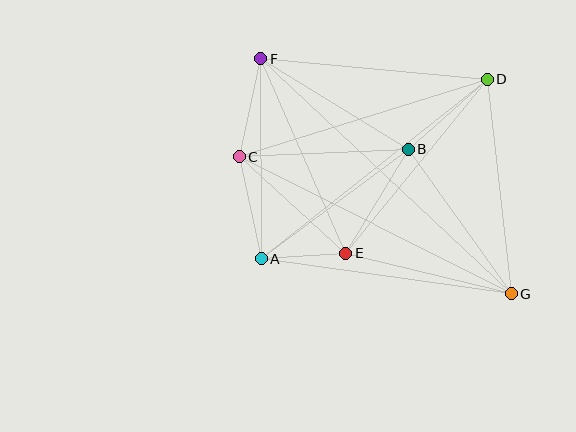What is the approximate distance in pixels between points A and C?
The distance between A and C is approximately 105 pixels.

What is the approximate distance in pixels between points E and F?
The distance between E and F is approximately 212 pixels.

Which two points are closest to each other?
Points A and E are closest to each other.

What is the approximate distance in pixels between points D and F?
The distance between D and F is approximately 228 pixels.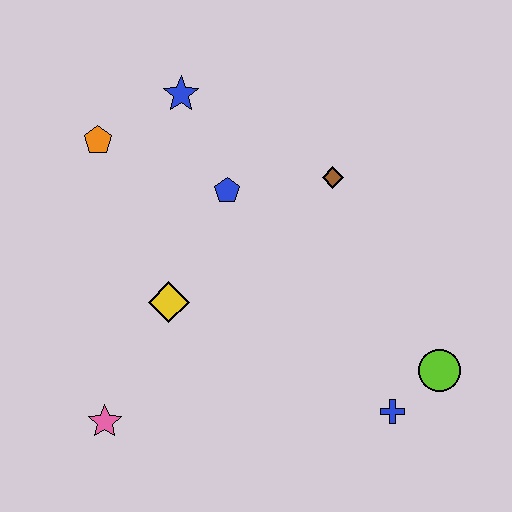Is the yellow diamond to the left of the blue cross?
Yes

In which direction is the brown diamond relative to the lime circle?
The brown diamond is above the lime circle.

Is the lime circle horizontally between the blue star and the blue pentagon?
No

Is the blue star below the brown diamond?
No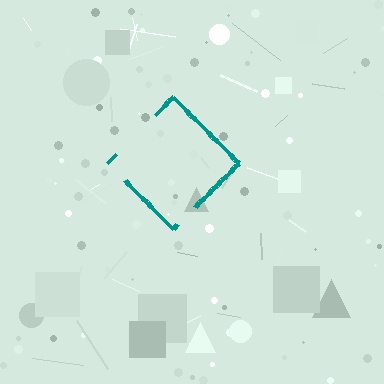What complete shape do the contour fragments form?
The contour fragments form a diamond.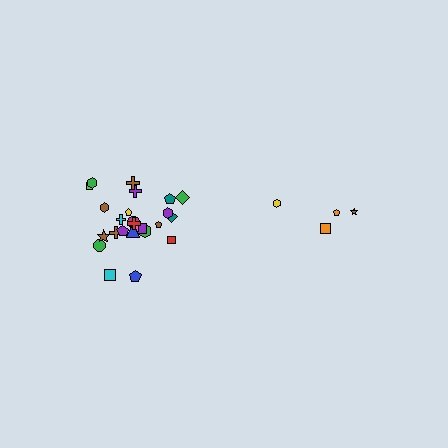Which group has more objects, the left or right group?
The left group.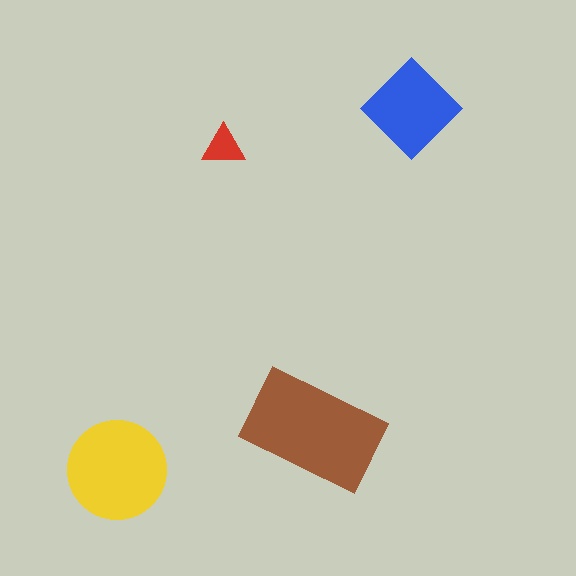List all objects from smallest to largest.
The red triangle, the blue diamond, the yellow circle, the brown rectangle.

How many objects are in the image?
There are 4 objects in the image.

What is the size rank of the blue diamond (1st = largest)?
3rd.